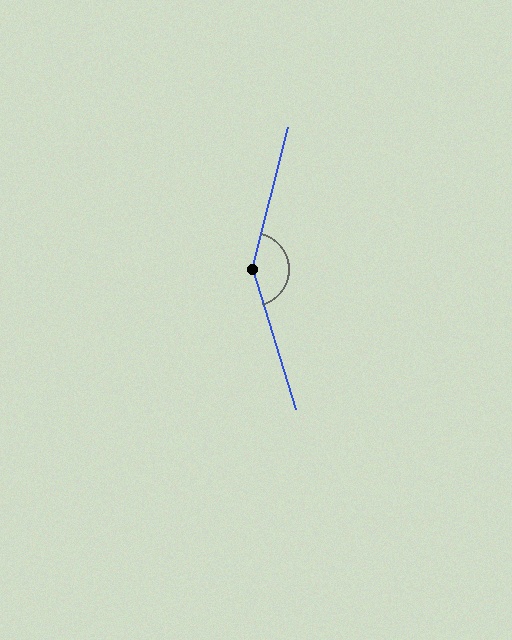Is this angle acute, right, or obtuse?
It is obtuse.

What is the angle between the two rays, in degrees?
Approximately 149 degrees.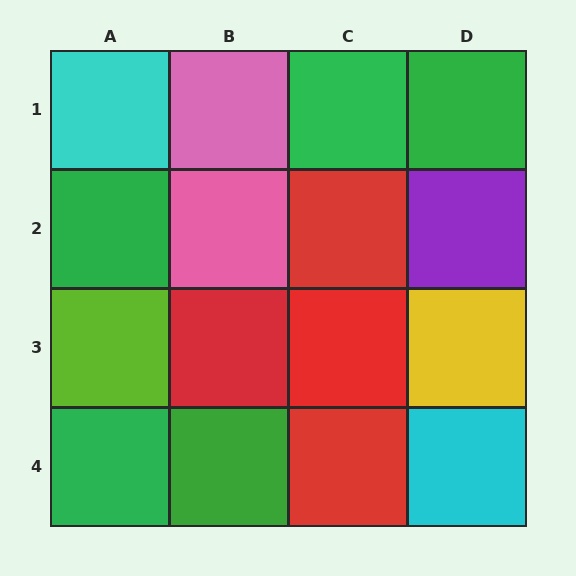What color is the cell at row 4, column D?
Cyan.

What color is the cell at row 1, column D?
Green.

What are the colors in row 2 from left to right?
Green, pink, red, purple.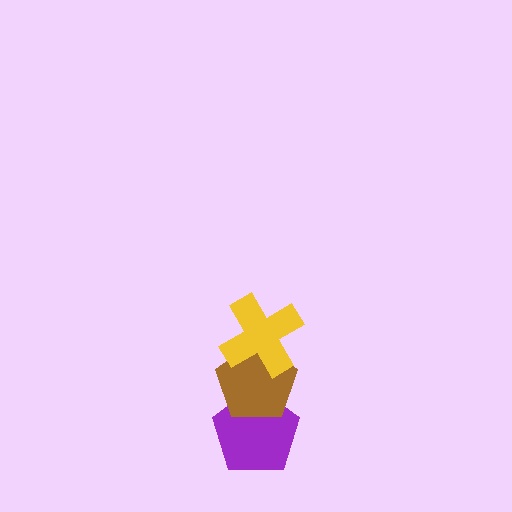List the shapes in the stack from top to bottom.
From top to bottom: the yellow cross, the brown pentagon, the purple pentagon.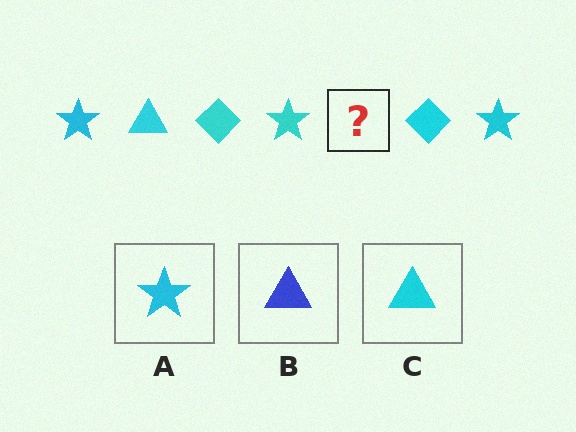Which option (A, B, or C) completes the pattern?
C.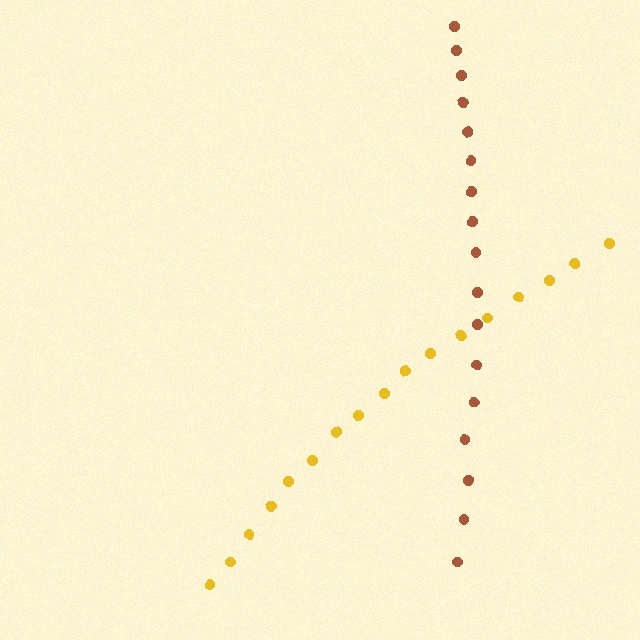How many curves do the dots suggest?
There are 2 distinct paths.